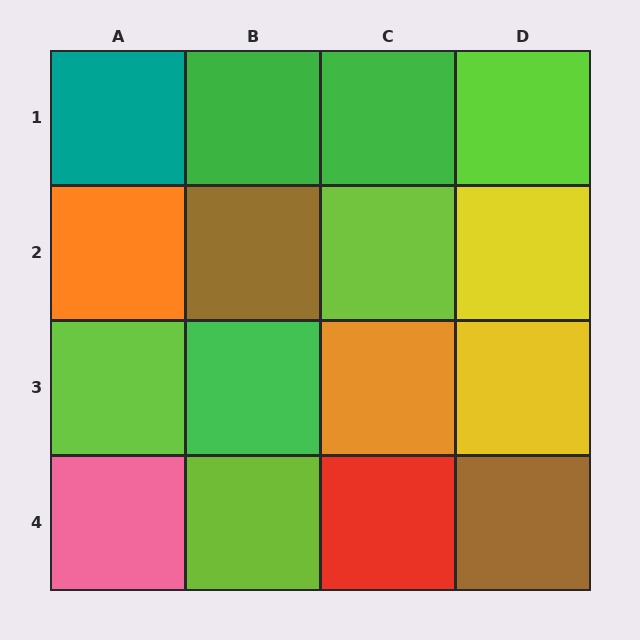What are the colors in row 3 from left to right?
Lime, green, orange, yellow.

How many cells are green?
3 cells are green.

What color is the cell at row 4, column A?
Pink.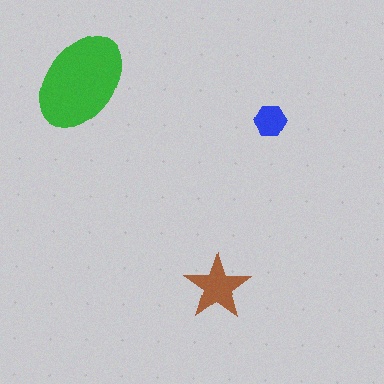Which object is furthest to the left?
The green ellipse is leftmost.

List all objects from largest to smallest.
The green ellipse, the brown star, the blue hexagon.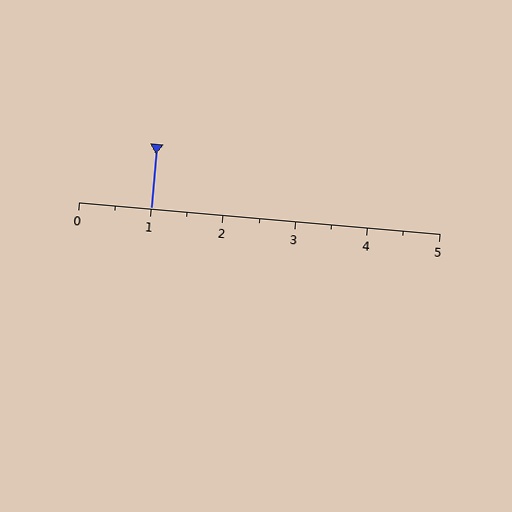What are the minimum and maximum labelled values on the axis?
The axis runs from 0 to 5.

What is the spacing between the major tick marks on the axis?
The major ticks are spaced 1 apart.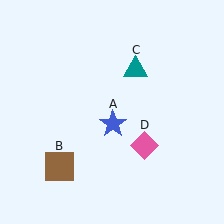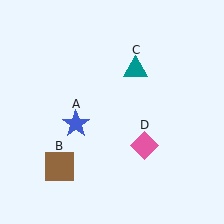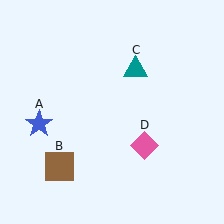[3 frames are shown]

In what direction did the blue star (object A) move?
The blue star (object A) moved left.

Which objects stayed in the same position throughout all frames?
Brown square (object B) and teal triangle (object C) and pink diamond (object D) remained stationary.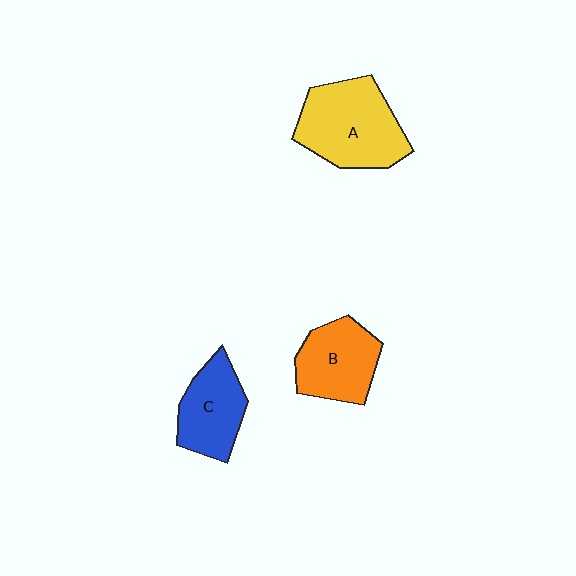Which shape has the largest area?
Shape A (yellow).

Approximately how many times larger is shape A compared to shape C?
Approximately 1.5 times.